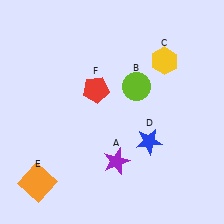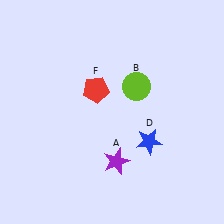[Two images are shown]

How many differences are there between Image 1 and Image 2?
There are 2 differences between the two images.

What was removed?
The yellow hexagon (C), the orange square (E) were removed in Image 2.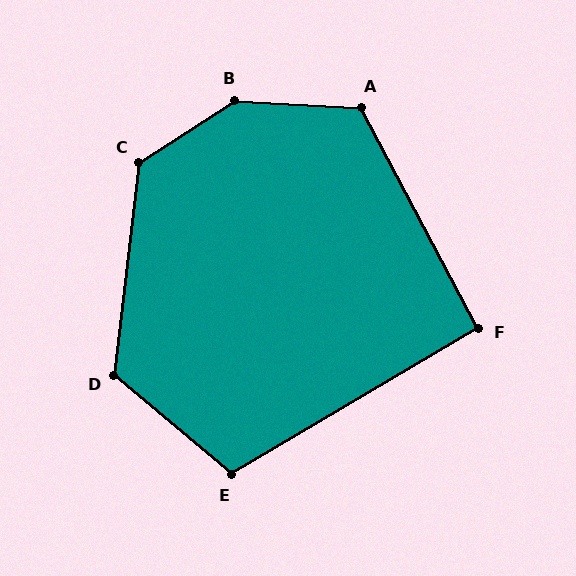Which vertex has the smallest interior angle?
F, at approximately 93 degrees.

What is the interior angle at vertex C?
Approximately 130 degrees (obtuse).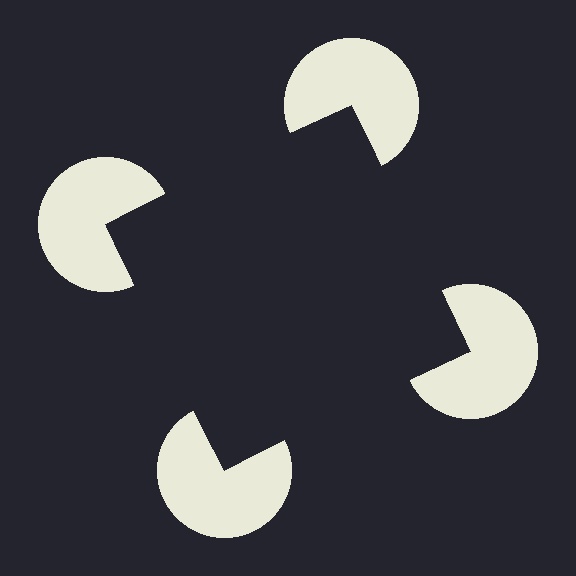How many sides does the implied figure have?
4 sides.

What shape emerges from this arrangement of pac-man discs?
An illusory square — its edges are inferred from the aligned wedge cuts in the pac-man discs, not physically drawn.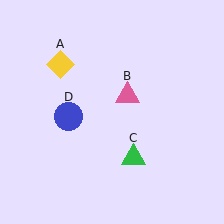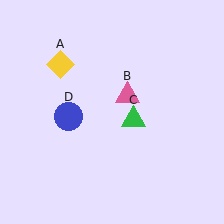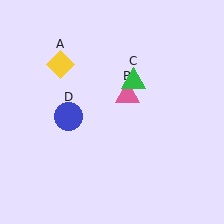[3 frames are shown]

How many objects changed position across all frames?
1 object changed position: green triangle (object C).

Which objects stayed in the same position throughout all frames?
Yellow diamond (object A) and pink triangle (object B) and blue circle (object D) remained stationary.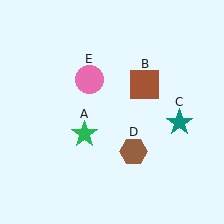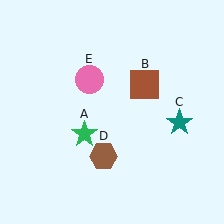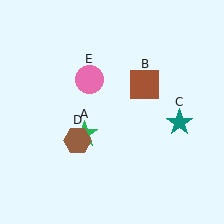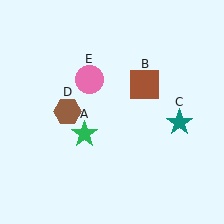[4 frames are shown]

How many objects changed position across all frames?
1 object changed position: brown hexagon (object D).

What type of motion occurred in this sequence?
The brown hexagon (object D) rotated clockwise around the center of the scene.